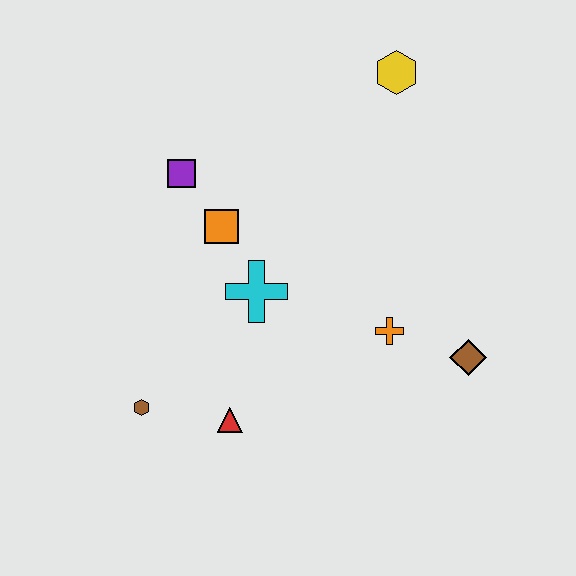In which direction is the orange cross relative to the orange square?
The orange cross is to the right of the orange square.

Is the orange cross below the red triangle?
No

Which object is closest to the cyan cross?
The orange square is closest to the cyan cross.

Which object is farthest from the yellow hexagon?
The brown hexagon is farthest from the yellow hexagon.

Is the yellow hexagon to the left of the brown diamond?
Yes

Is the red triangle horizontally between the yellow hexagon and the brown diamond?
No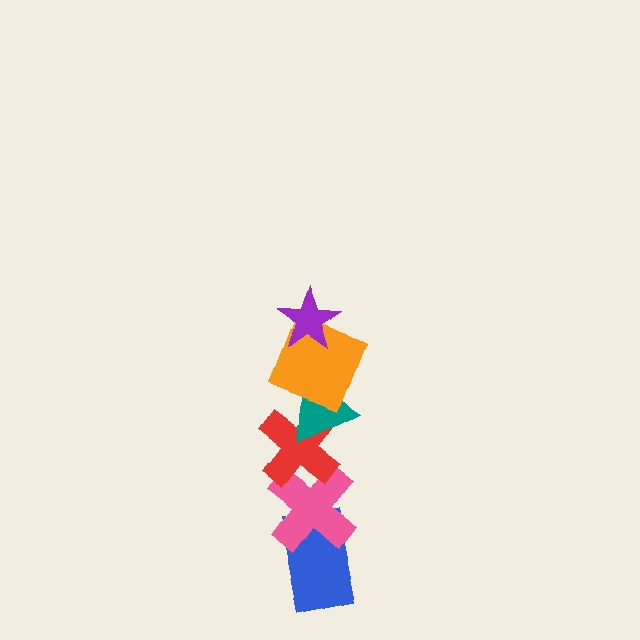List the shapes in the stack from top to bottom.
From top to bottom: the purple star, the orange square, the teal triangle, the red cross, the pink cross, the blue rectangle.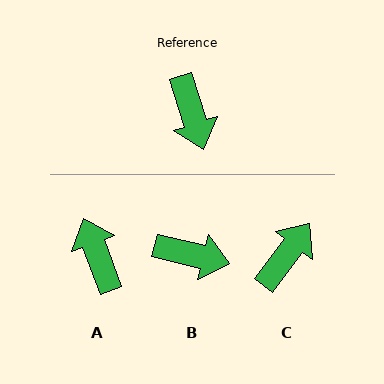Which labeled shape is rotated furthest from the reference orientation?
A, about 177 degrees away.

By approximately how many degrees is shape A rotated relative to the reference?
Approximately 177 degrees clockwise.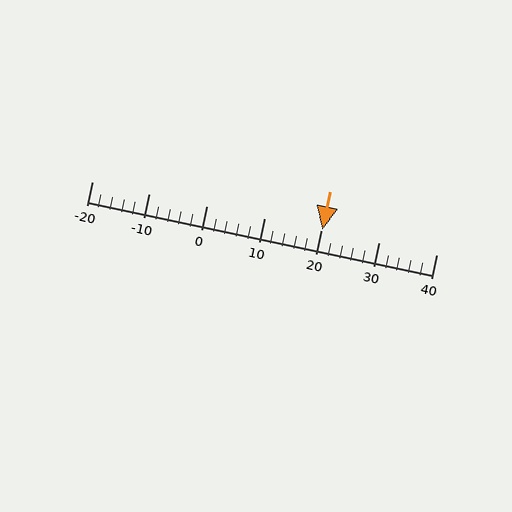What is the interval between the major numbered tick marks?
The major tick marks are spaced 10 units apart.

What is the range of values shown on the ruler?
The ruler shows values from -20 to 40.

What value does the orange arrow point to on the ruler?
The orange arrow points to approximately 20.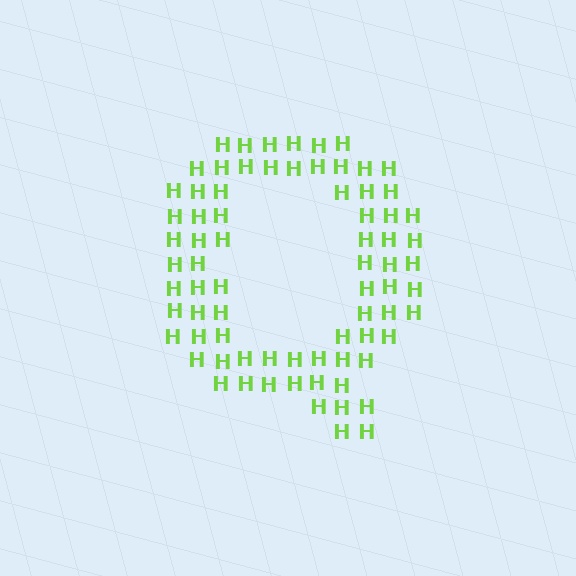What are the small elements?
The small elements are letter H's.